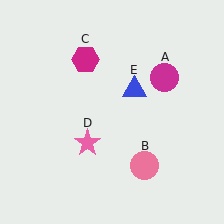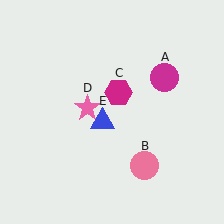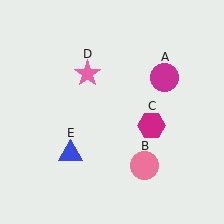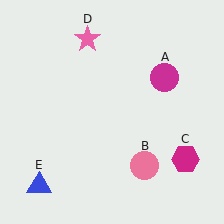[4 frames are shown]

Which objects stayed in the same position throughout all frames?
Magenta circle (object A) and pink circle (object B) remained stationary.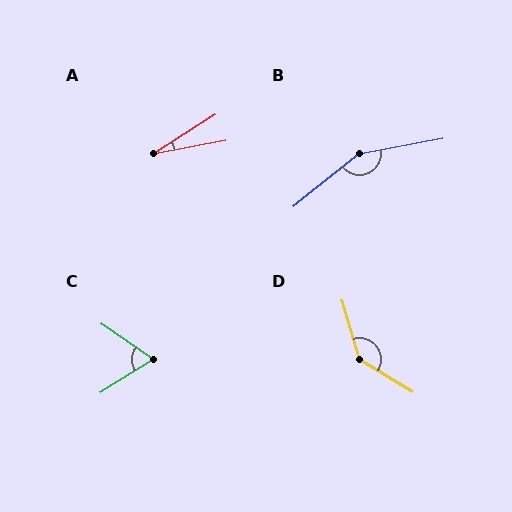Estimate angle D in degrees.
Approximately 137 degrees.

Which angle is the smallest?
A, at approximately 22 degrees.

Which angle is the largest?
B, at approximately 152 degrees.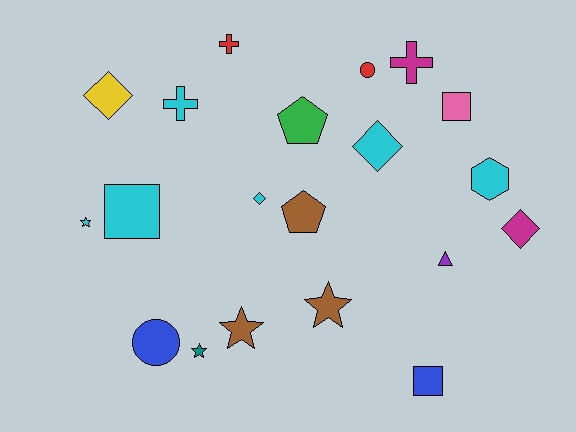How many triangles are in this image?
There is 1 triangle.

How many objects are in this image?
There are 20 objects.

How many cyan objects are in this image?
There are 6 cyan objects.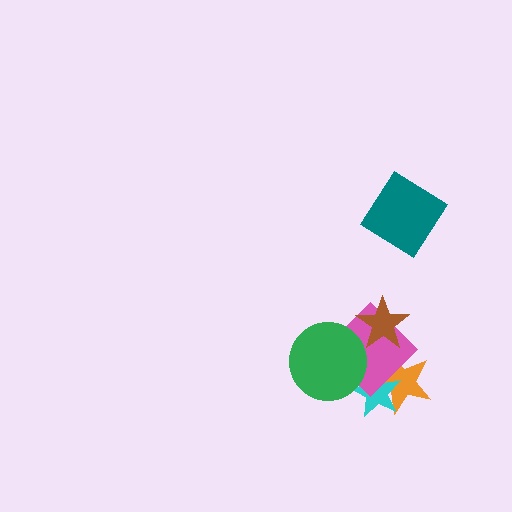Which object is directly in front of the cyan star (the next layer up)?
The pink diamond is directly in front of the cyan star.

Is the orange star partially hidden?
Yes, it is partially covered by another shape.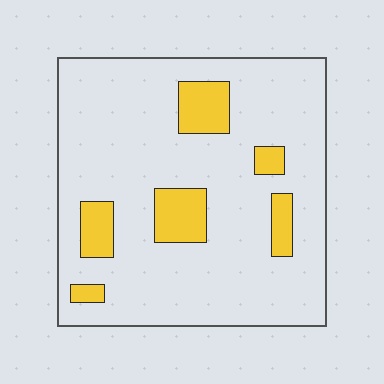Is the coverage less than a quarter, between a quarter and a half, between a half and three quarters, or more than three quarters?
Less than a quarter.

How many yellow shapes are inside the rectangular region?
6.